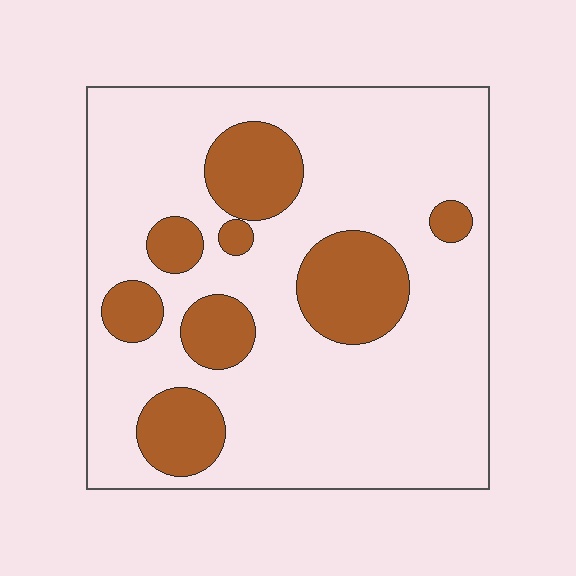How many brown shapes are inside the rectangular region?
8.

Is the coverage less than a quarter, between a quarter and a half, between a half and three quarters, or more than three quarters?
Less than a quarter.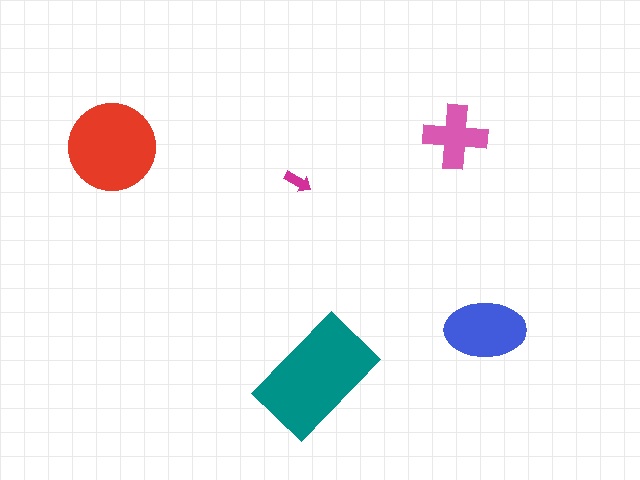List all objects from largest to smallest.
The teal rectangle, the red circle, the blue ellipse, the pink cross, the magenta arrow.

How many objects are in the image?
There are 5 objects in the image.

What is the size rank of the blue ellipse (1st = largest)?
3rd.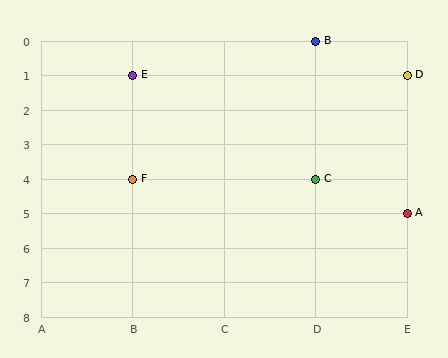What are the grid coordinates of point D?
Point D is at grid coordinates (E, 1).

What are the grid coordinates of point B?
Point B is at grid coordinates (D, 0).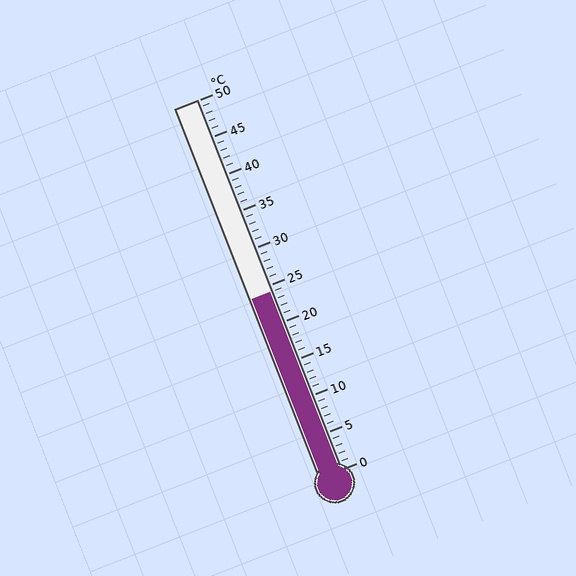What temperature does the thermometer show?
The thermometer shows approximately 24°C.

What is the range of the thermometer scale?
The thermometer scale ranges from 0°C to 50°C.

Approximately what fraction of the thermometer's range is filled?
The thermometer is filled to approximately 50% of its range.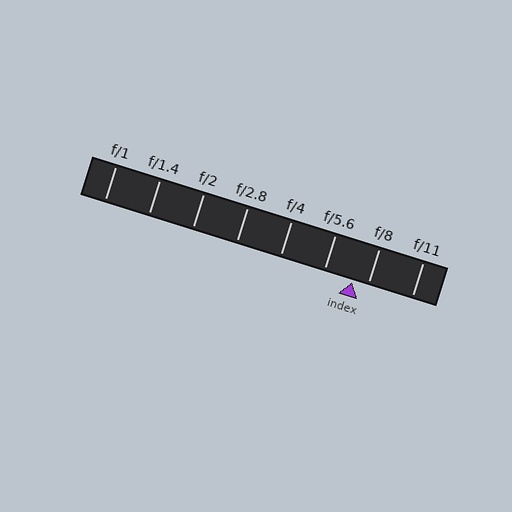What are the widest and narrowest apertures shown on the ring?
The widest aperture shown is f/1 and the narrowest is f/11.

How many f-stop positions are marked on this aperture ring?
There are 8 f-stop positions marked.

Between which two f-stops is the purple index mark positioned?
The index mark is between f/5.6 and f/8.